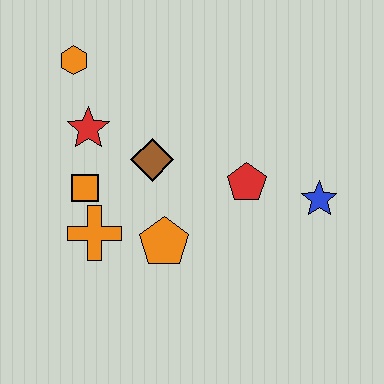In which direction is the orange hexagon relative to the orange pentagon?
The orange hexagon is above the orange pentagon.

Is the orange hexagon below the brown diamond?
No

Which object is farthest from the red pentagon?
The orange hexagon is farthest from the red pentagon.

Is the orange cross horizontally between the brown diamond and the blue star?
No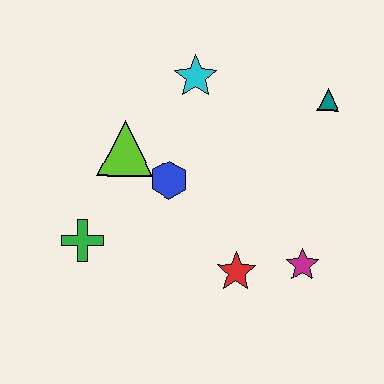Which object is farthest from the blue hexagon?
The teal triangle is farthest from the blue hexagon.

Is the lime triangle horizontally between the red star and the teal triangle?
No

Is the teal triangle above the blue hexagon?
Yes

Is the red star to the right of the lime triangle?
Yes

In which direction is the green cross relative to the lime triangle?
The green cross is below the lime triangle.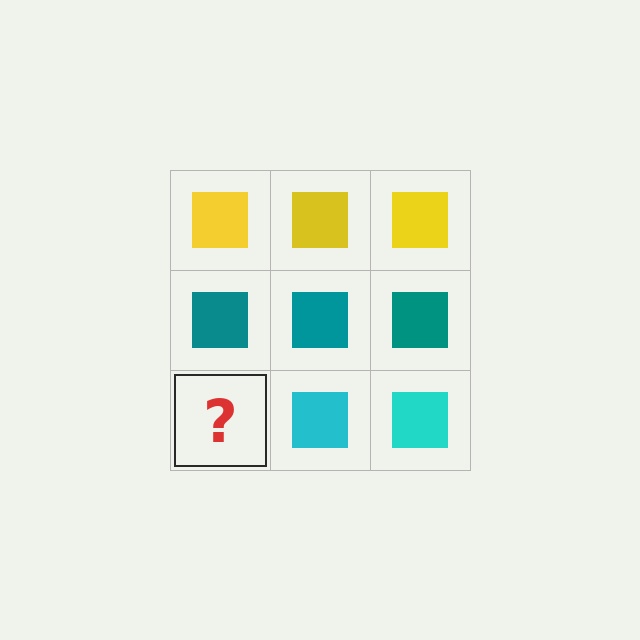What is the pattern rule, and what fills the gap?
The rule is that each row has a consistent color. The gap should be filled with a cyan square.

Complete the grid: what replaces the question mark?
The question mark should be replaced with a cyan square.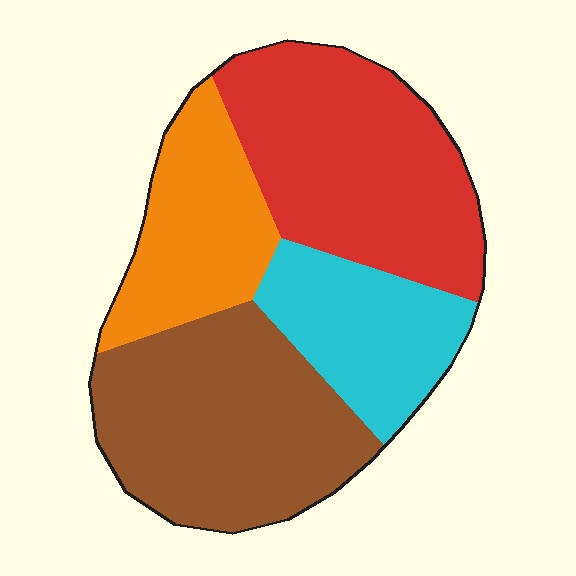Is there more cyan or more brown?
Brown.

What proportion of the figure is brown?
Brown covers 32% of the figure.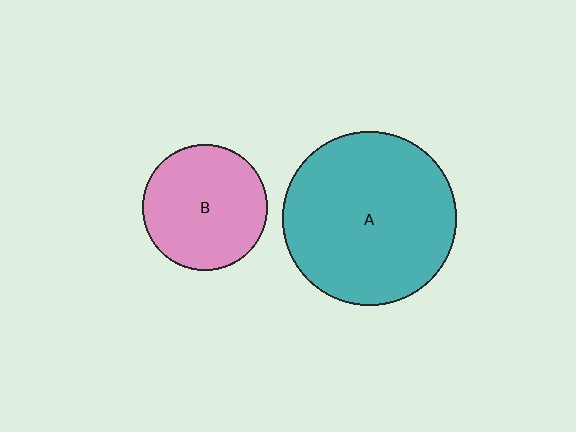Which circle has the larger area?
Circle A (teal).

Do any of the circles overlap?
No, none of the circles overlap.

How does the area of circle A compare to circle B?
Approximately 1.9 times.